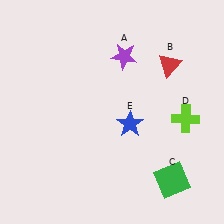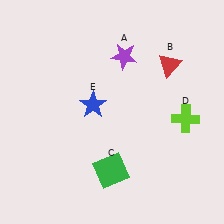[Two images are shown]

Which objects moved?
The objects that moved are: the green square (C), the blue star (E).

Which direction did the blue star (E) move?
The blue star (E) moved left.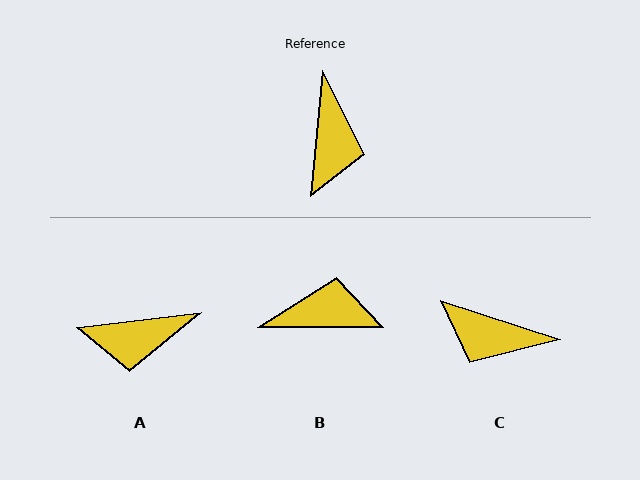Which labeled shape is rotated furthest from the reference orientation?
C, about 103 degrees away.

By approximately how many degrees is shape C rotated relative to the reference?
Approximately 103 degrees clockwise.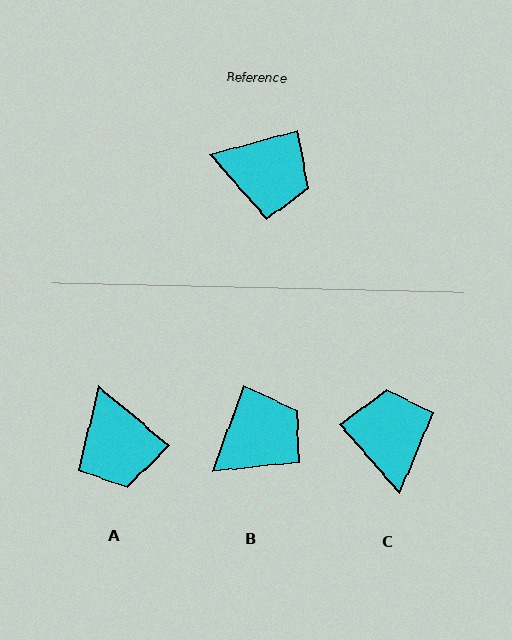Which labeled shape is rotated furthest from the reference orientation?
C, about 116 degrees away.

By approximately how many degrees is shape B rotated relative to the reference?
Approximately 55 degrees counter-clockwise.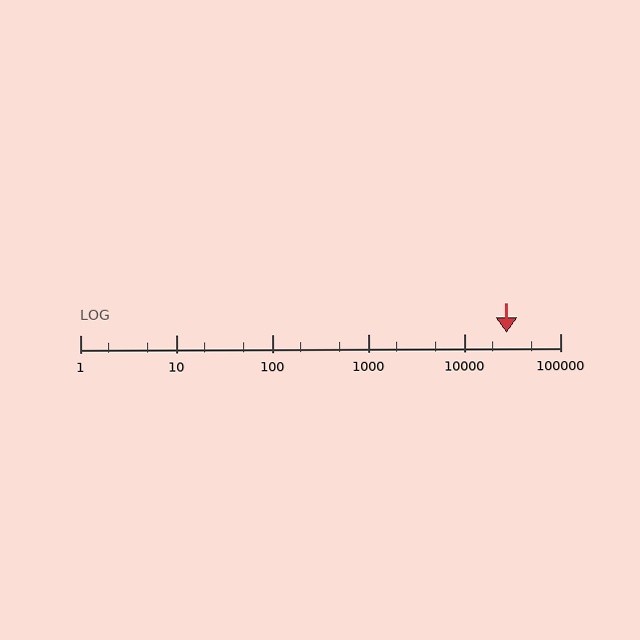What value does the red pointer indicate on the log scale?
The pointer indicates approximately 28000.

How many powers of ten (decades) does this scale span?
The scale spans 5 decades, from 1 to 100000.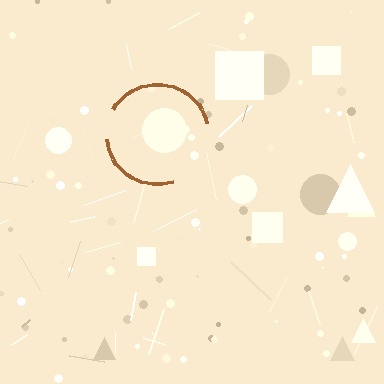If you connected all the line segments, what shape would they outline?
They would outline a circle.